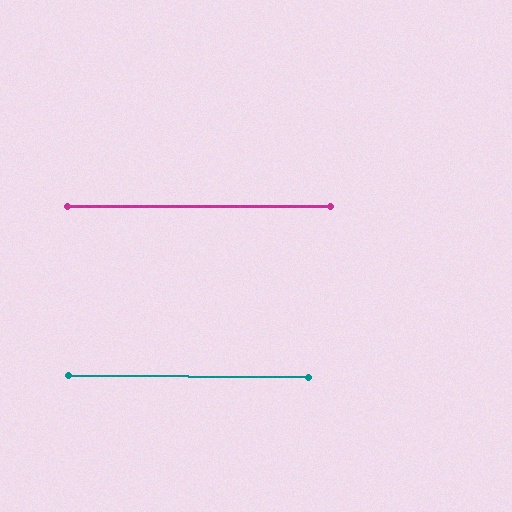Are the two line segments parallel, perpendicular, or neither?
Parallel — their directions differ by only 0.2°.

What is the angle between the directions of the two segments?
Approximately 0 degrees.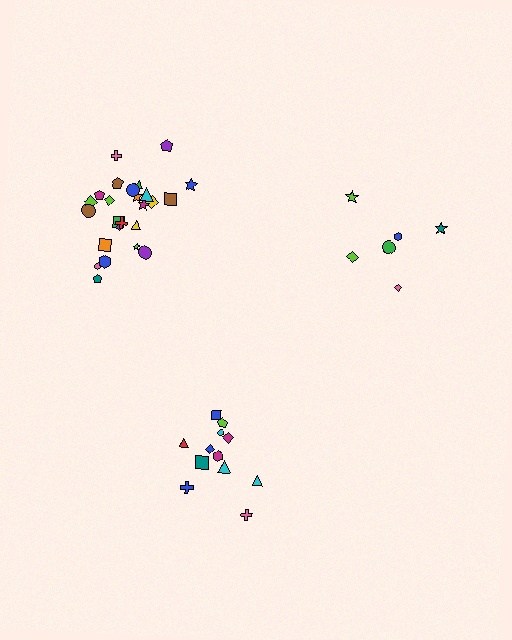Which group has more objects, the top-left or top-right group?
The top-left group.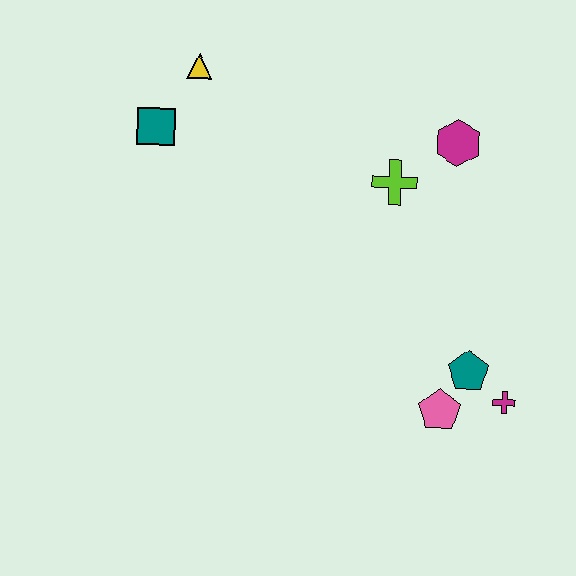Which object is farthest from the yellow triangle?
The magenta cross is farthest from the yellow triangle.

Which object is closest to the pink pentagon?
The teal pentagon is closest to the pink pentagon.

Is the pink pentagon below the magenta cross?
Yes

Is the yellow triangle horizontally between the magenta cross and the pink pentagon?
No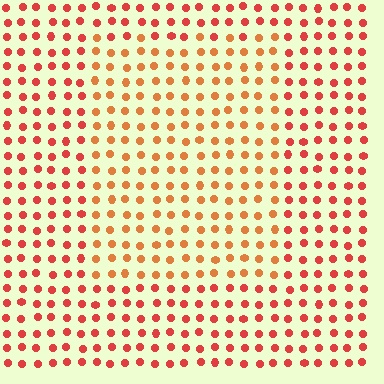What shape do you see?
I see a rectangle.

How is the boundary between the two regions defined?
The boundary is defined purely by a slight shift in hue (about 24 degrees). Spacing, size, and orientation are identical on both sides.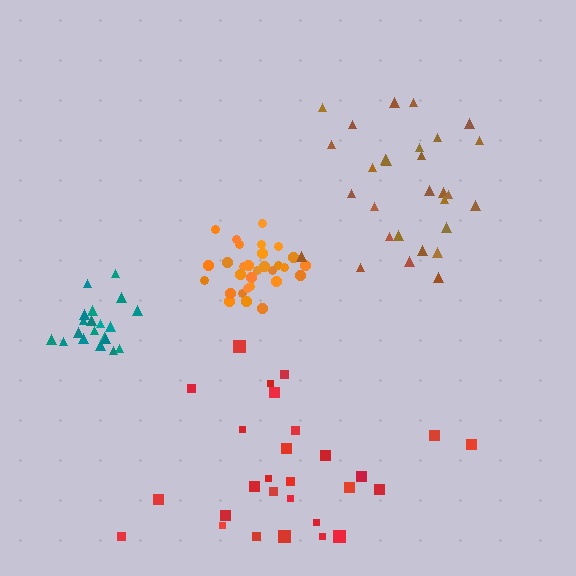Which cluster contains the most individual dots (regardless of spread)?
Orange (30).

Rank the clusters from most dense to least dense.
orange, teal, brown, red.